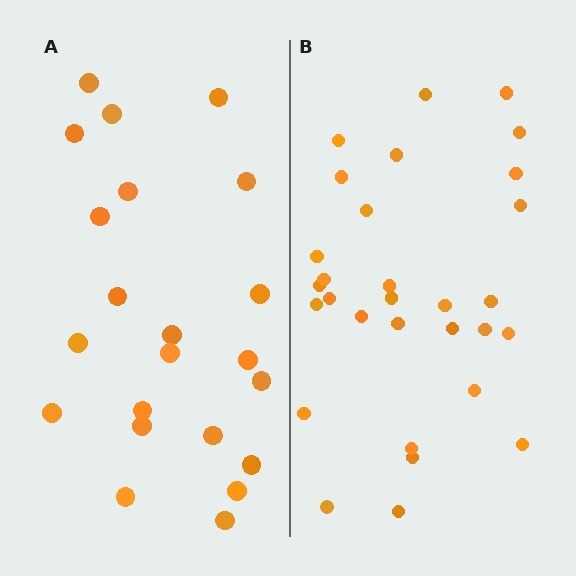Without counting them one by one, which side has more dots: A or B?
Region B (the right region) has more dots.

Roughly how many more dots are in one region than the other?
Region B has roughly 8 or so more dots than region A.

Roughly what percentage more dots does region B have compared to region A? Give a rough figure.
About 35% more.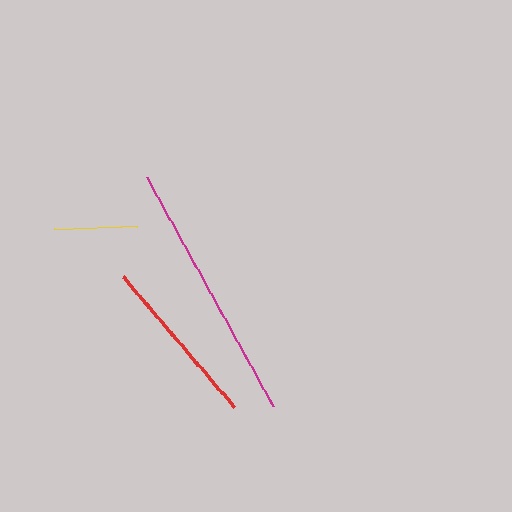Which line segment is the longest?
The magenta line is the longest at approximately 263 pixels.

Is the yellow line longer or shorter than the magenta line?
The magenta line is longer than the yellow line.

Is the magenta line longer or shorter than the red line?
The magenta line is longer than the red line.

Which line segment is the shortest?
The yellow line is the shortest at approximately 82 pixels.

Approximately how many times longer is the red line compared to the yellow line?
The red line is approximately 2.1 times the length of the yellow line.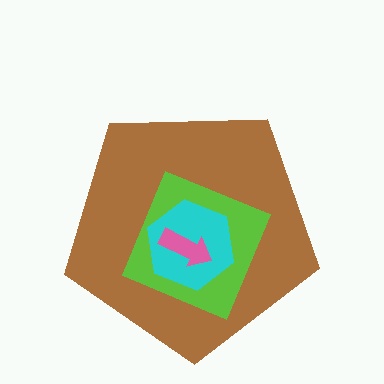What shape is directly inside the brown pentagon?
The lime diamond.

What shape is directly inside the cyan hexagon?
The pink arrow.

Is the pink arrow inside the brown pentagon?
Yes.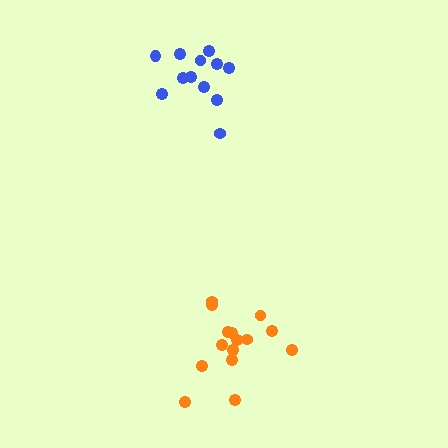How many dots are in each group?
Group 1: 15 dots, Group 2: 12 dots (27 total).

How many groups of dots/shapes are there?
There are 2 groups.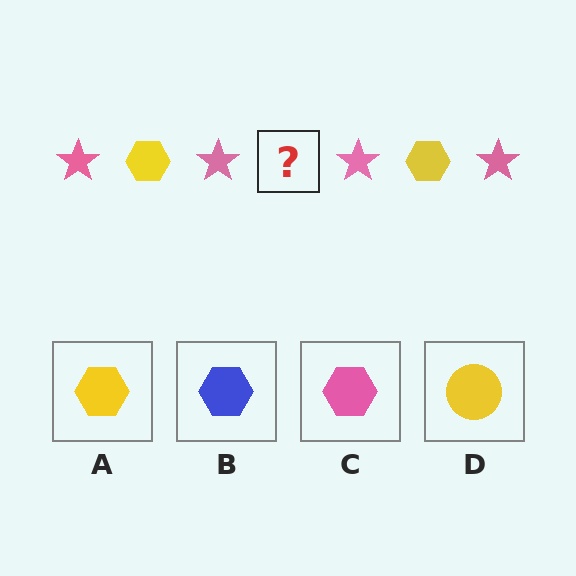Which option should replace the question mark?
Option A.